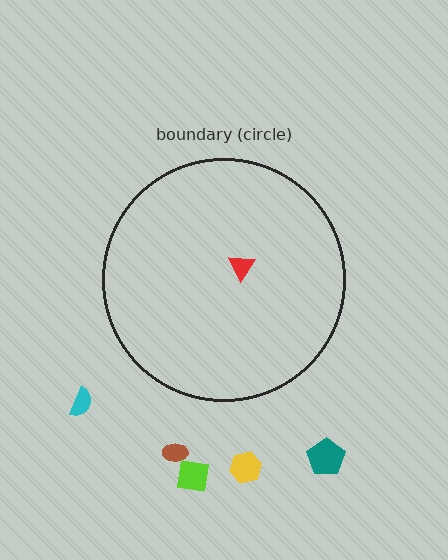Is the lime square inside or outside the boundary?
Outside.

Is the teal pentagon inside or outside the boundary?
Outside.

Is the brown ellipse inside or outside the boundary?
Outside.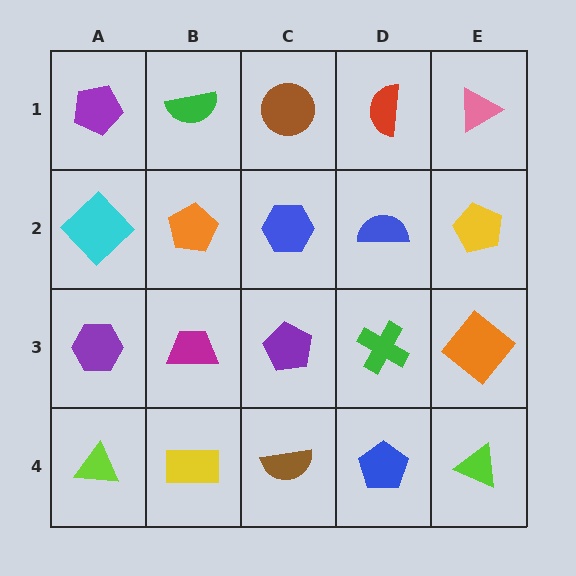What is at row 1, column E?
A pink triangle.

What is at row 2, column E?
A yellow pentagon.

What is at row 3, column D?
A green cross.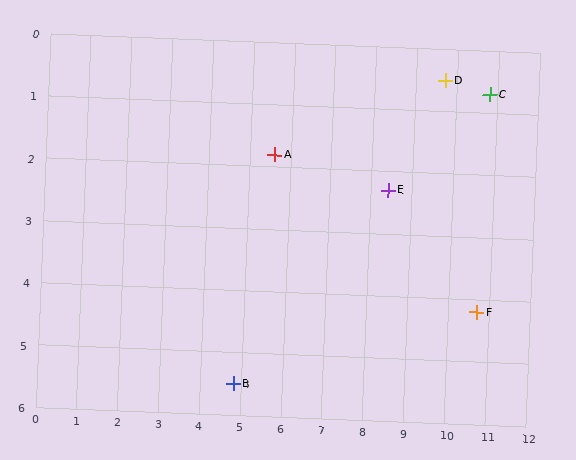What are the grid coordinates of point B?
Point B is at approximately (4.8, 5.5).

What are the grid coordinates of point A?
Point A is at approximately (5.6, 1.8).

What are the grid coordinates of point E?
Point E is at approximately (8.4, 2.3).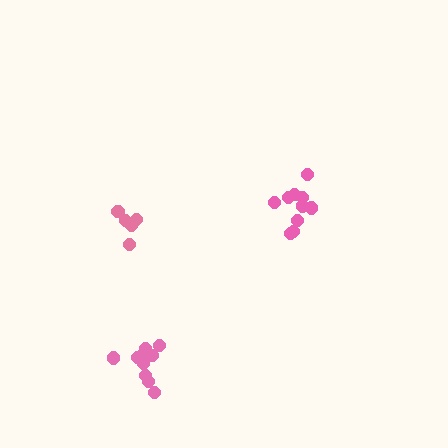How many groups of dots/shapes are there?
There are 3 groups.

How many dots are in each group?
Group 1: 10 dots, Group 2: 10 dots, Group 3: 6 dots (26 total).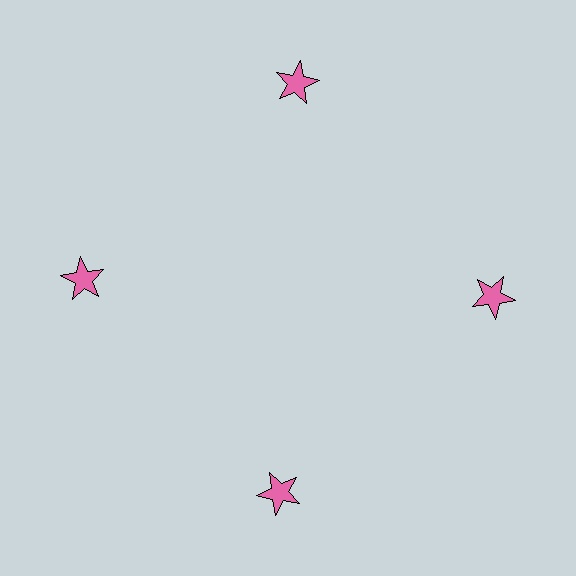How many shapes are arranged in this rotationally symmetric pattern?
There are 4 shapes, arranged in 4 groups of 1.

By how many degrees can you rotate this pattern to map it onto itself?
The pattern maps onto itself every 90 degrees of rotation.